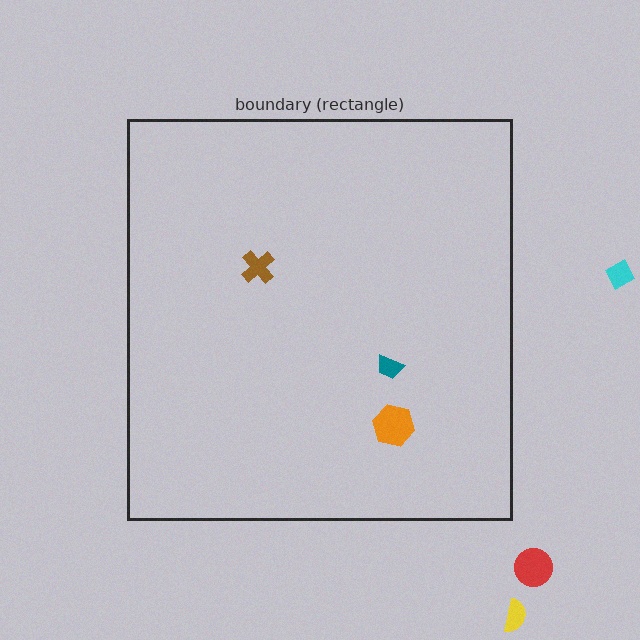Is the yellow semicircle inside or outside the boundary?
Outside.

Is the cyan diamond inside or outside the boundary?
Outside.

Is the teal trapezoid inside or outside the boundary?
Inside.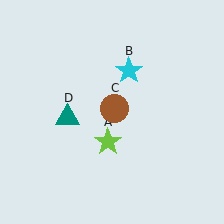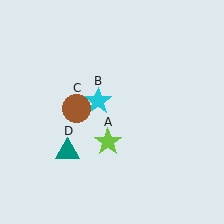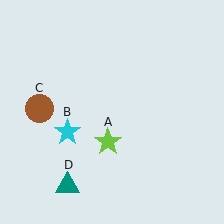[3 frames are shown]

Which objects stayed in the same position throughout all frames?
Lime star (object A) remained stationary.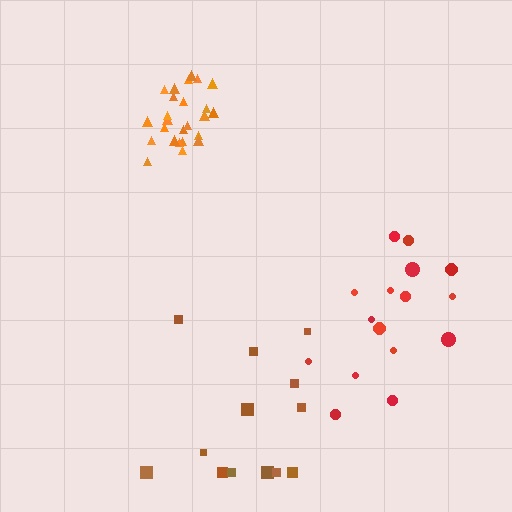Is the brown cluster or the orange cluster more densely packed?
Orange.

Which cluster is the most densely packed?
Orange.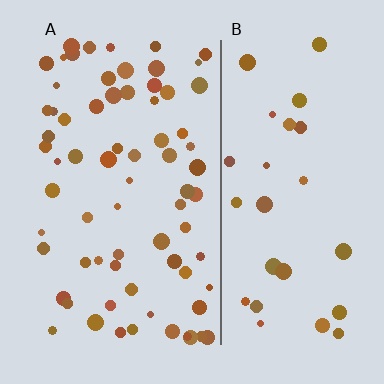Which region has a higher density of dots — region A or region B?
A (the left).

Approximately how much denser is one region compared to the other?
Approximately 2.4× — region A over region B.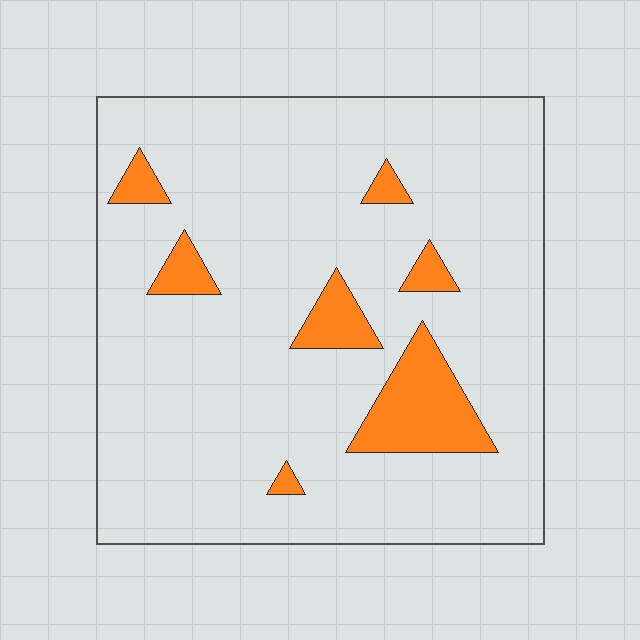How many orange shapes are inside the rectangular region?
7.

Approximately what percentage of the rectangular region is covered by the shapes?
Approximately 10%.